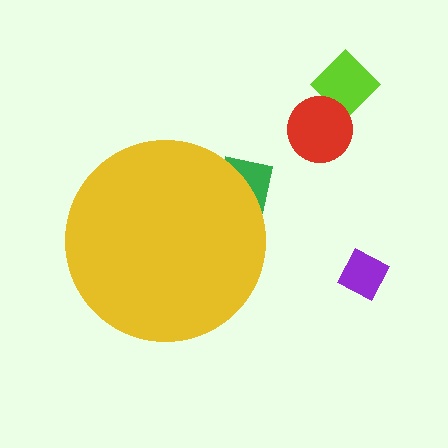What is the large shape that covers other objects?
A yellow circle.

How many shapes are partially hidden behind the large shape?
1 shape is partially hidden.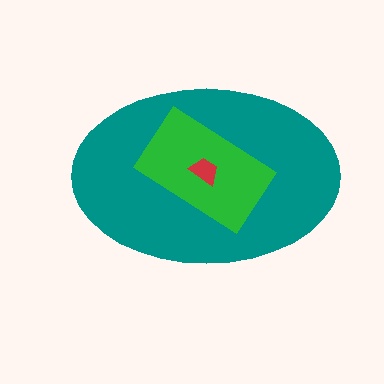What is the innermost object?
The red trapezoid.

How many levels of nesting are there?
3.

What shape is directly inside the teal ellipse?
The green rectangle.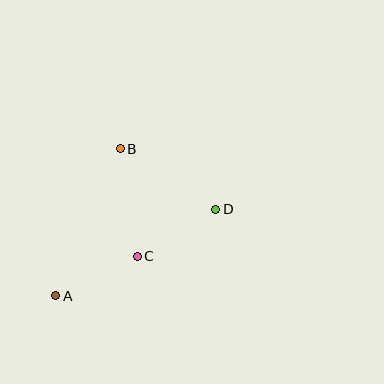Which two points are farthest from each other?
Points A and D are farthest from each other.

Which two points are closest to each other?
Points A and C are closest to each other.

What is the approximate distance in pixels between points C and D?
The distance between C and D is approximately 92 pixels.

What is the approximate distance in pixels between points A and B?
The distance between A and B is approximately 160 pixels.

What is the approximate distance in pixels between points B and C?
The distance between B and C is approximately 109 pixels.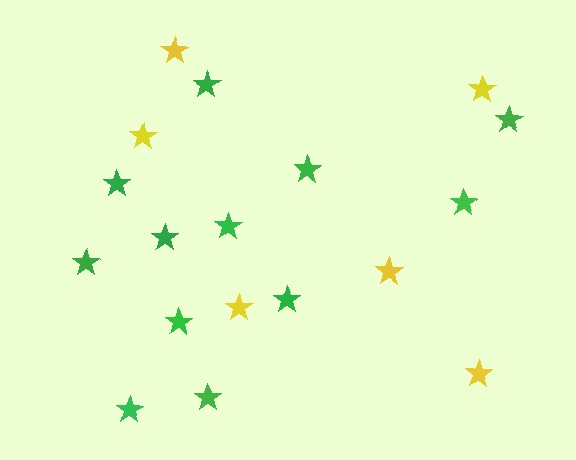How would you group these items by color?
There are 2 groups: one group of yellow stars (6) and one group of green stars (12).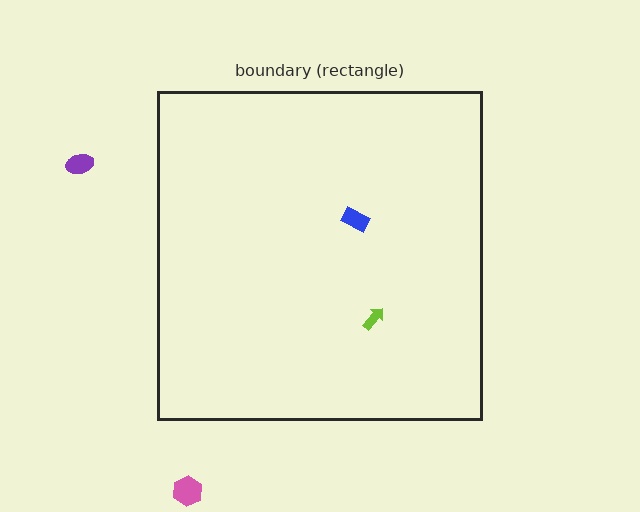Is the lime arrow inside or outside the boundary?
Inside.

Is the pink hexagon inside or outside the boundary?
Outside.